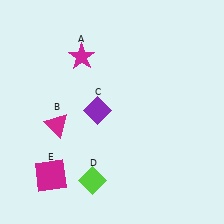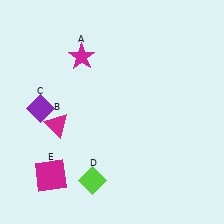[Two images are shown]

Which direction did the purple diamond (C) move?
The purple diamond (C) moved left.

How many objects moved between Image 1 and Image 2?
1 object moved between the two images.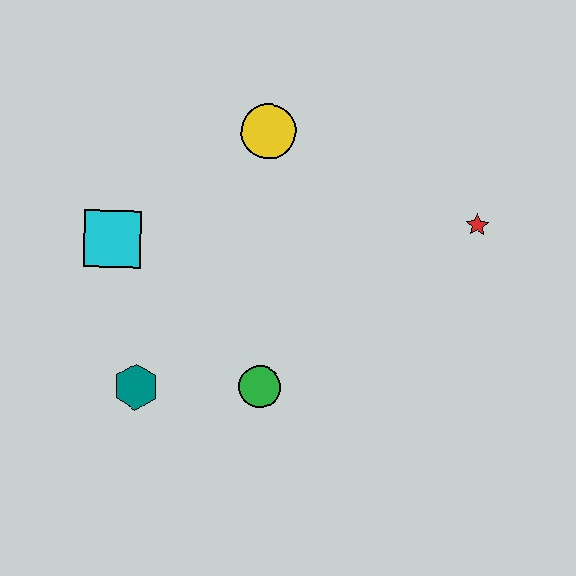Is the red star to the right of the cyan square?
Yes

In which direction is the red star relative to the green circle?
The red star is to the right of the green circle.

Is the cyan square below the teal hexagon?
No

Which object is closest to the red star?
The yellow circle is closest to the red star.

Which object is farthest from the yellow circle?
The teal hexagon is farthest from the yellow circle.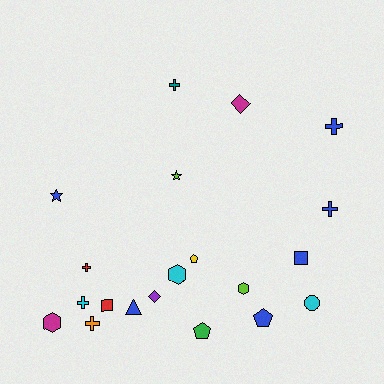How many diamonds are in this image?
There are 2 diamonds.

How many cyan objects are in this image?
There are 3 cyan objects.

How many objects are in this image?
There are 20 objects.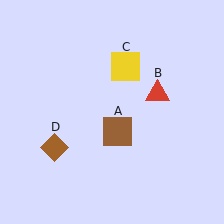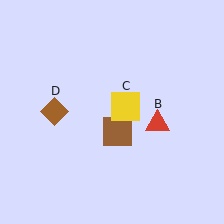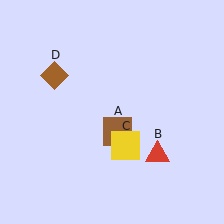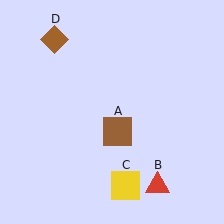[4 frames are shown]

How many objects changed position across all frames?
3 objects changed position: red triangle (object B), yellow square (object C), brown diamond (object D).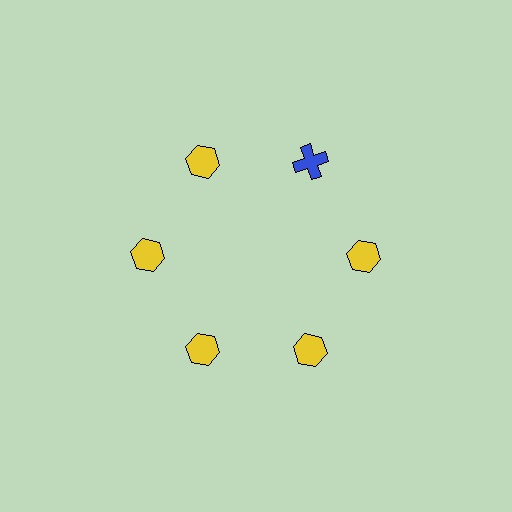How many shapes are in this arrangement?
There are 6 shapes arranged in a ring pattern.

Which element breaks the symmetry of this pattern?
The blue cross at roughly the 1 o'clock position breaks the symmetry. All other shapes are yellow hexagons.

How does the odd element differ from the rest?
It differs in both color (blue instead of yellow) and shape (cross instead of hexagon).